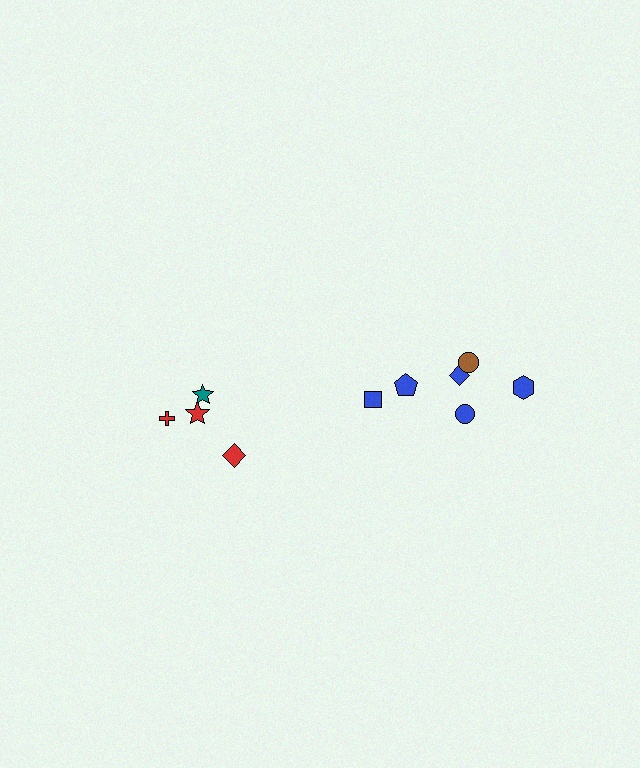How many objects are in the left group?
There are 4 objects.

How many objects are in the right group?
There are 6 objects.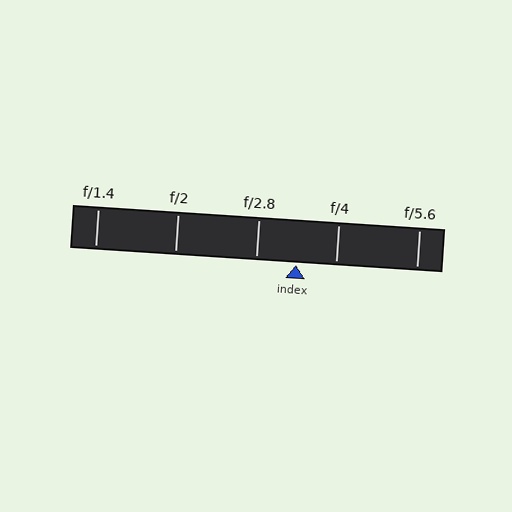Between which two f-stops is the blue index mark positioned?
The index mark is between f/2.8 and f/4.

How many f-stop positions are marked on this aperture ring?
There are 5 f-stop positions marked.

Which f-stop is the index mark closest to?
The index mark is closest to f/4.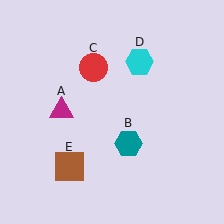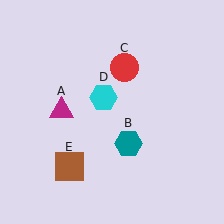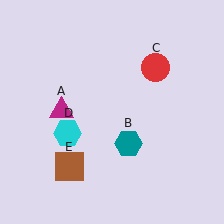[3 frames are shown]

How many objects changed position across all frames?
2 objects changed position: red circle (object C), cyan hexagon (object D).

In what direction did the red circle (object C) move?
The red circle (object C) moved right.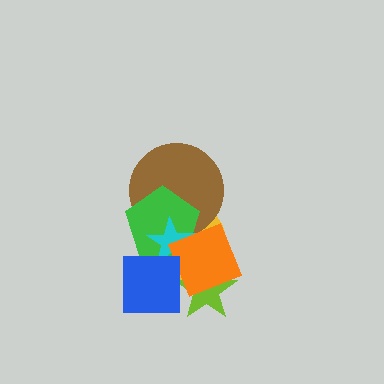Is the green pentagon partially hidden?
Yes, it is partially covered by another shape.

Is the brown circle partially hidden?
Yes, it is partially covered by another shape.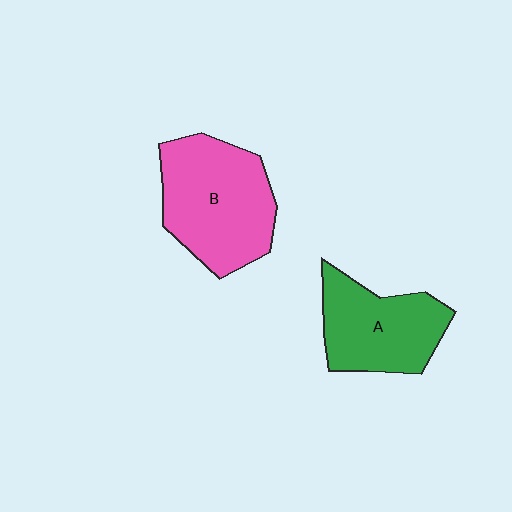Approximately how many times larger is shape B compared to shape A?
Approximately 1.3 times.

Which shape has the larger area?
Shape B (pink).